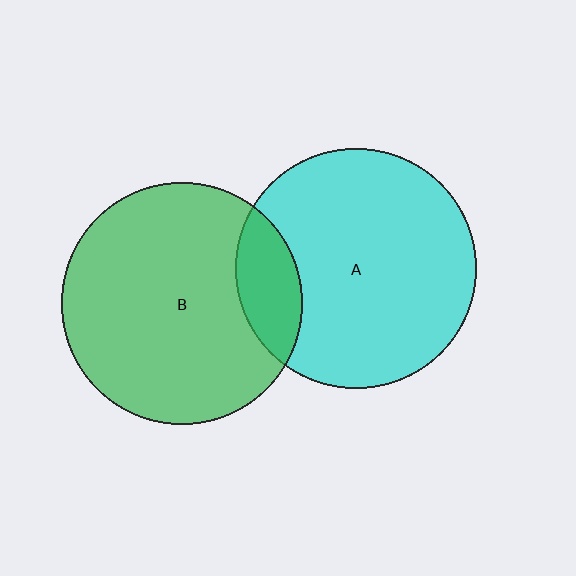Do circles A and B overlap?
Yes.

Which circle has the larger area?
Circle B (green).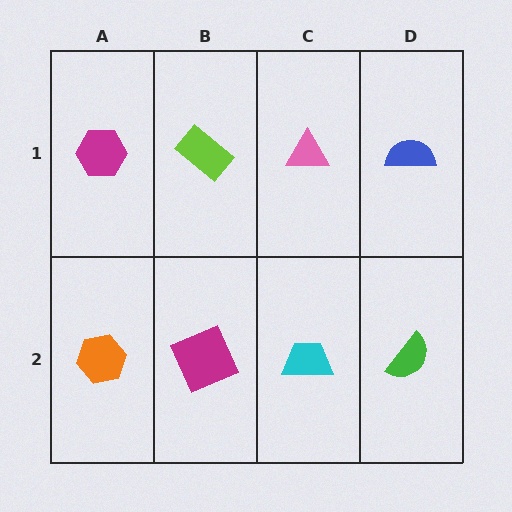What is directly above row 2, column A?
A magenta hexagon.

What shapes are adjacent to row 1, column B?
A magenta square (row 2, column B), a magenta hexagon (row 1, column A), a pink triangle (row 1, column C).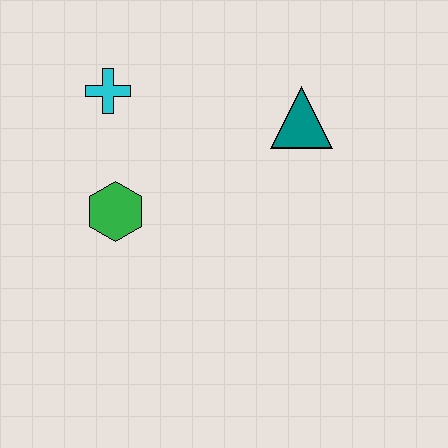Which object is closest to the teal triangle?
The cyan cross is closest to the teal triangle.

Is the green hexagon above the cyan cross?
No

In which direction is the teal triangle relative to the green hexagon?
The teal triangle is to the right of the green hexagon.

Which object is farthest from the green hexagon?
The teal triangle is farthest from the green hexagon.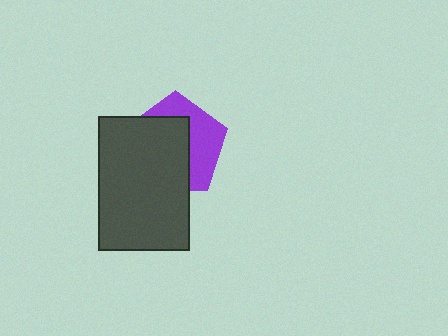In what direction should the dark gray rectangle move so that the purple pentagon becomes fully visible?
The dark gray rectangle should move toward the lower-left. That is the shortest direction to clear the overlap and leave the purple pentagon fully visible.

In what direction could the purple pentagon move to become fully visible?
The purple pentagon could move toward the upper-right. That would shift it out from behind the dark gray rectangle entirely.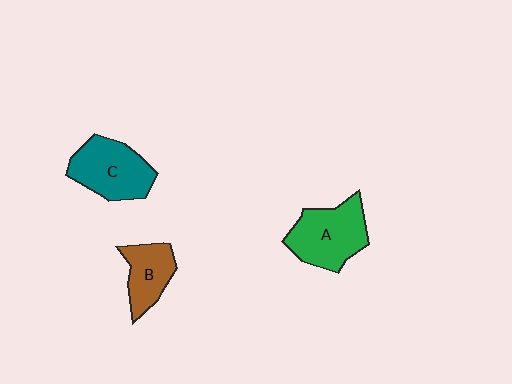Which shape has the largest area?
Shape A (green).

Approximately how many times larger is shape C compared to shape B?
Approximately 1.4 times.